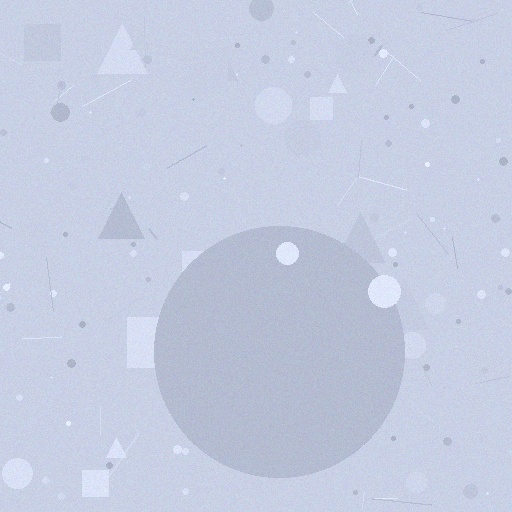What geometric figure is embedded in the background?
A circle is embedded in the background.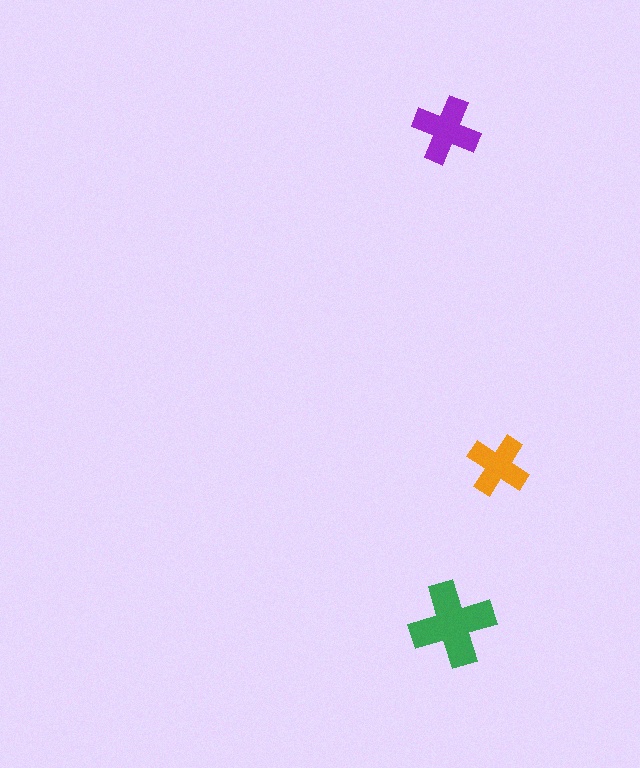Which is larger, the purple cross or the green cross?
The green one.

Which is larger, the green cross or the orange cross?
The green one.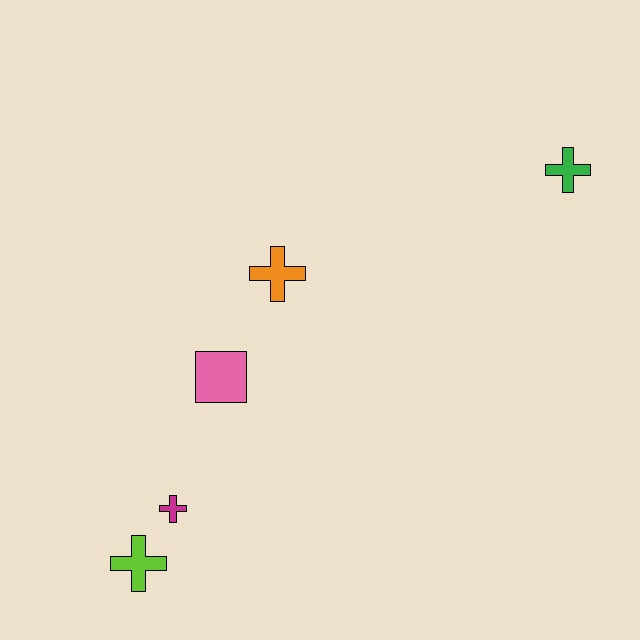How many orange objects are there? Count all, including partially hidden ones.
There is 1 orange object.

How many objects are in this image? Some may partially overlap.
There are 5 objects.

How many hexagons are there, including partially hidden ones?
There are no hexagons.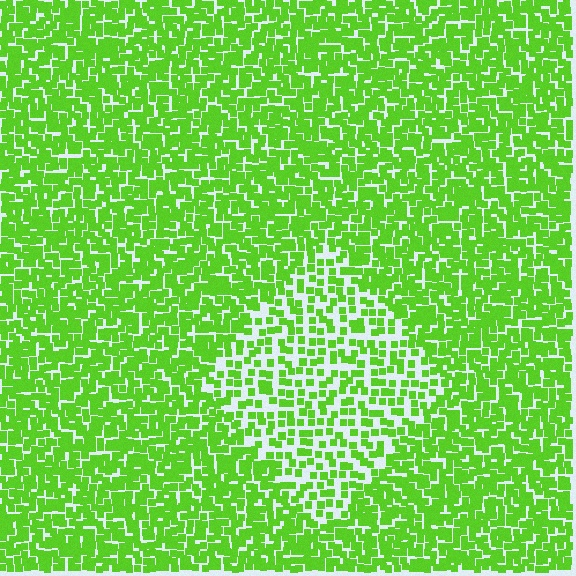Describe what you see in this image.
The image contains small lime elements arranged at two different densities. A diamond-shaped region is visible where the elements are less densely packed than the surrounding area.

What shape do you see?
I see a diamond.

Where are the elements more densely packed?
The elements are more densely packed outside the diamond boundary.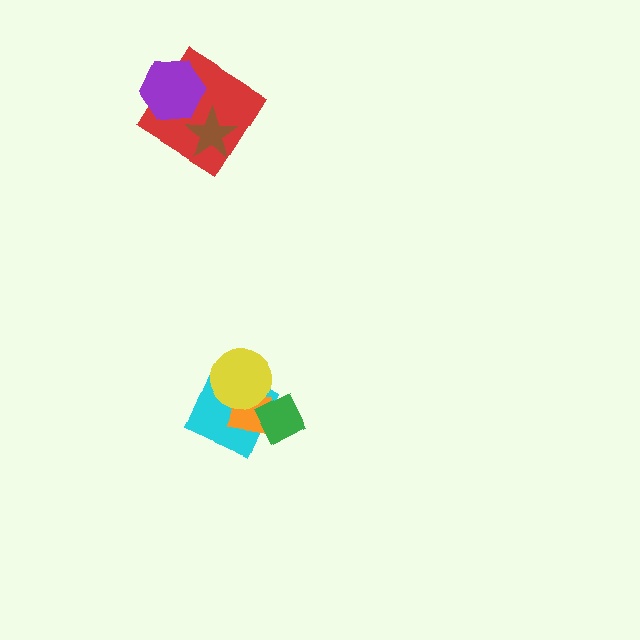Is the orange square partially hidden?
Yes, it is partially covered by another shape.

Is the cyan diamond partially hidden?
Yes, it is partially covered by another shape.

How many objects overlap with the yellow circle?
2 objects overlap with the yellow circle.